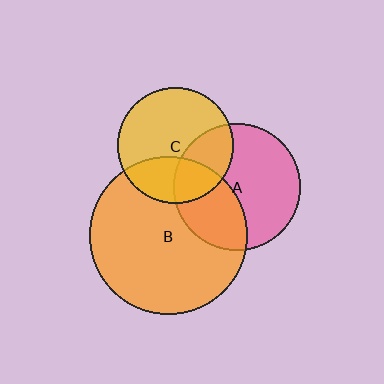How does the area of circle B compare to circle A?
Approximately 1.5 times.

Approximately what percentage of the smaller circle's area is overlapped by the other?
Approximately 35%.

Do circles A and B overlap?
Yes.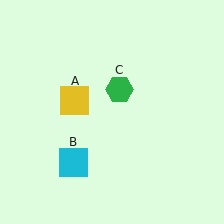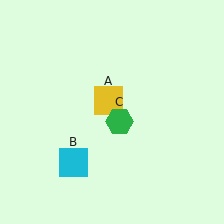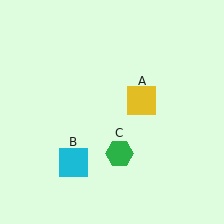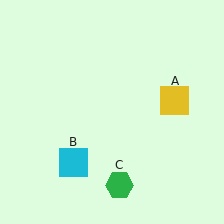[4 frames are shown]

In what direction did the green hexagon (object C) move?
The green hexagon (object C) moved down.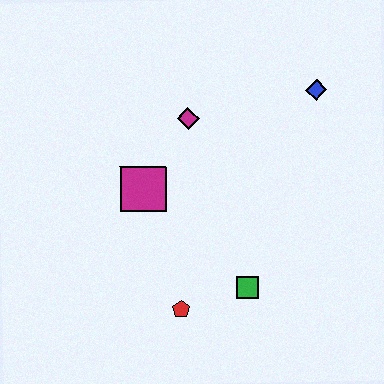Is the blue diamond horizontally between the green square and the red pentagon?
No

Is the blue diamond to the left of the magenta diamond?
No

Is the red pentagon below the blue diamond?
Yes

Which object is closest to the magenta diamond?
The magenta square is closest to the magenta diamond.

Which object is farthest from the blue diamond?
The red pentagon is farthest from the blue diamond.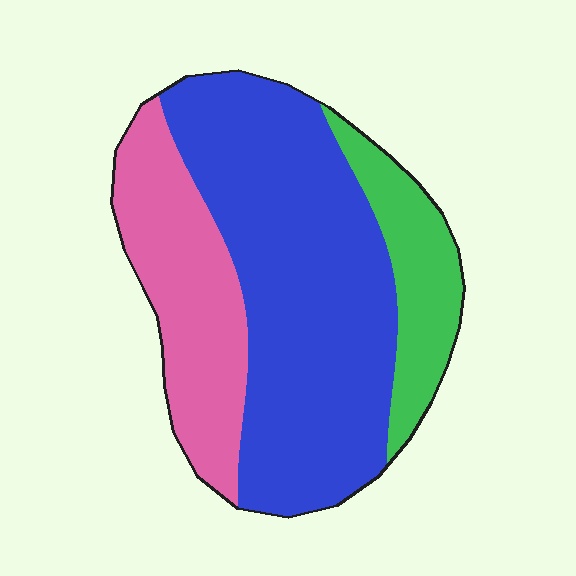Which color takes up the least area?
Green, at roughly 15%.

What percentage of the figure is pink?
Pink takes up about one quarter (1/4) of the figure.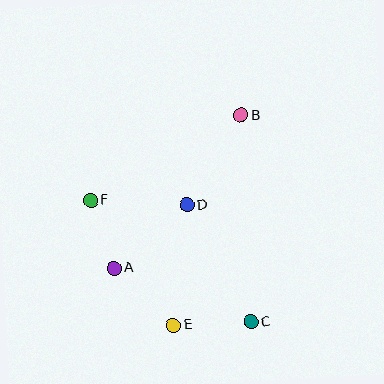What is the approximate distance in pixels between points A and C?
The distance between A and C is approximately 147 pixels.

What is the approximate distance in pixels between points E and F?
The distance between E and F is approximately 150 pixels.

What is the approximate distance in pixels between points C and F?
The distance between C and F is approximately 201 pixels.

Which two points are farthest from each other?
Points B and E are farthest from each other.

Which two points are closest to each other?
Points A and F are closest to each other.